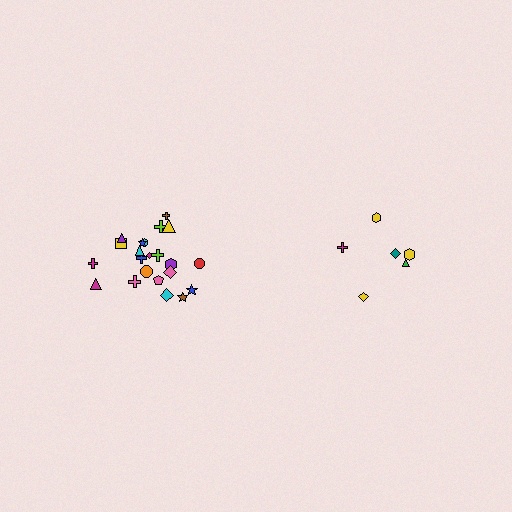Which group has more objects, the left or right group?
The left group.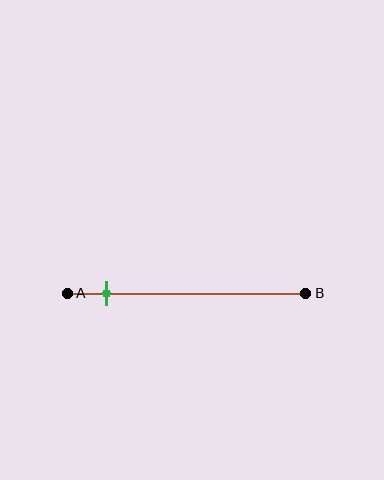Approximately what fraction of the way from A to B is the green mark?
The green mark is approximately 15% of the way from A to B.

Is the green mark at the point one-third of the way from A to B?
No, the mark is at about 15% from A, not at the 33% one-third point.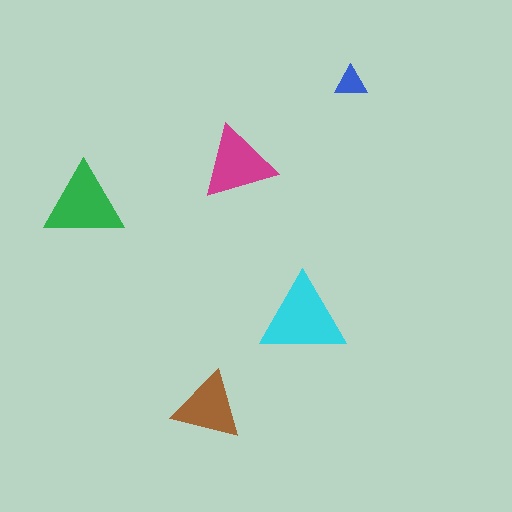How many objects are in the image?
There are 5 objects in the image.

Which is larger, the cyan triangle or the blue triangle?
The cyan one.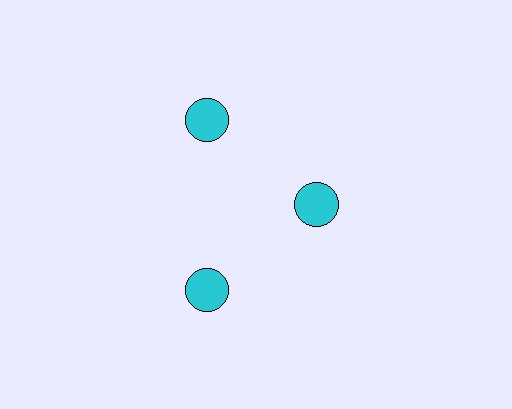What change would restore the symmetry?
The symmetry would be restored by moving it outward, back onto the ring so that all 3 circles sit at equal angles and equal distance from the center.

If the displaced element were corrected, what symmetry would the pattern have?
It would have 3-fold rotational symmetry — the pattern would map onto itself every 120 degrees.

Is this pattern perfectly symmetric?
No. The 3 cyan circles are arranged in a ring, but one element near the 3 o'clock position is pulled inward toward the center, breaking the 3-fold rotational symmetry.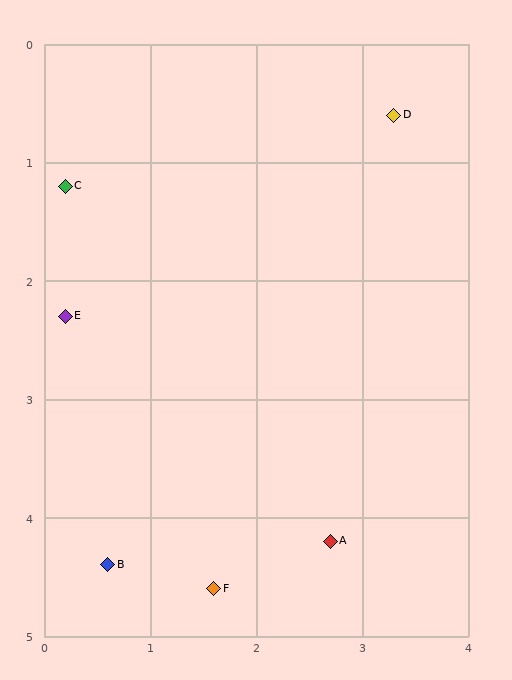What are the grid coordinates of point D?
Point D is at approximately (3.3, 0.6).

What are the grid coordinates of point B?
Point B is at approximately (0.6, 4.4).